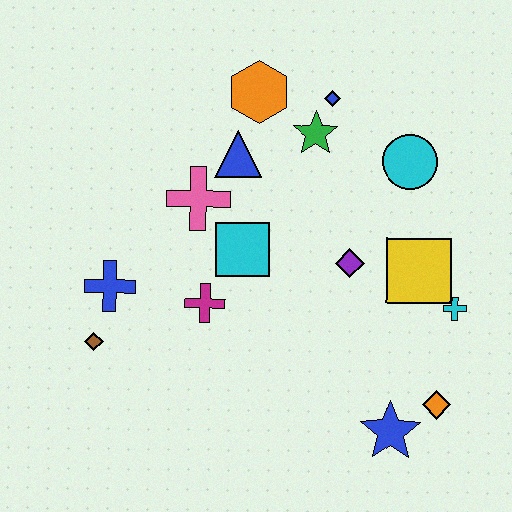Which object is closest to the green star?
The blue diamond is closest to the green star.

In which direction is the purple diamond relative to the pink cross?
The purple diamond is to the right of the pink cross.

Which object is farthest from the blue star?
The orange hexagon is farthest from the blue star.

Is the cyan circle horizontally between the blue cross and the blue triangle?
No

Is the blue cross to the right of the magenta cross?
No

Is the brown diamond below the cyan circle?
Yes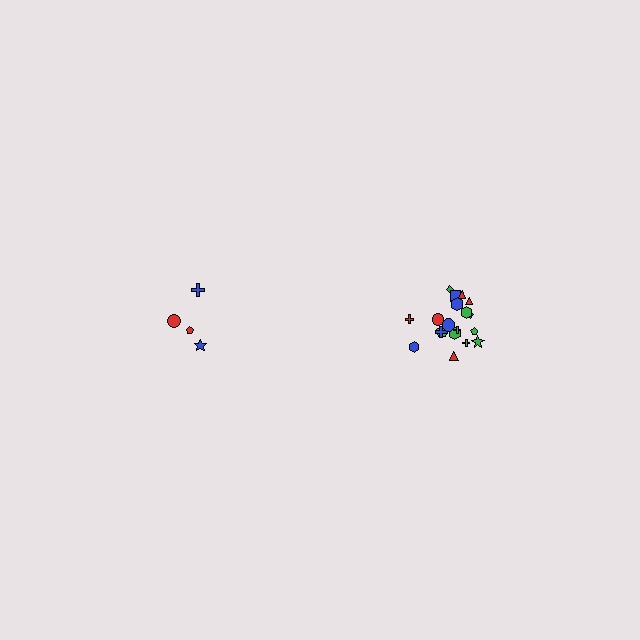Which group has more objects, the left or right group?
The right group.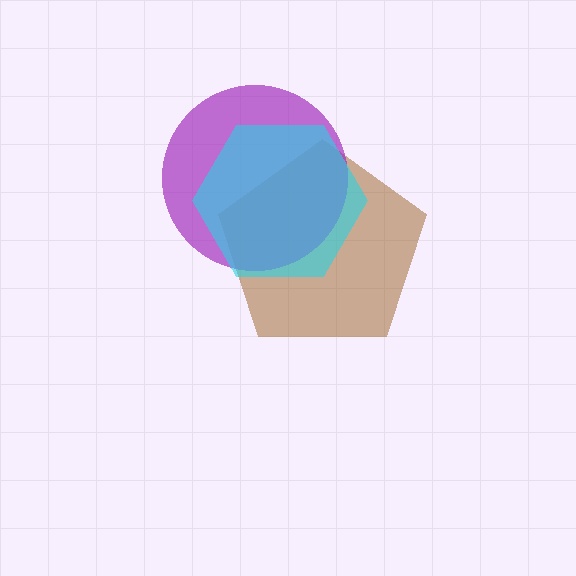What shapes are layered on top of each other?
The layered shapes are: a brown pentagon, a purple circle, a cyan hexagon.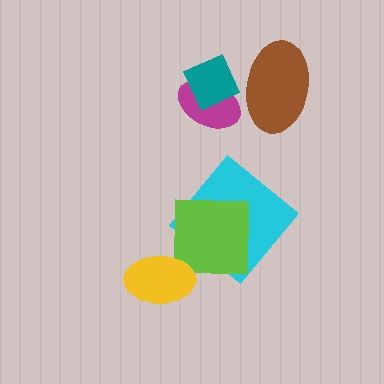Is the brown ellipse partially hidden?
Yes, it is partially covered by another shape.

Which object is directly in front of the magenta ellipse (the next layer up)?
The brown ellipse is directly in front of the magenta ellipse.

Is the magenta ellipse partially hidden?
Yes, it is partially covered by another shape.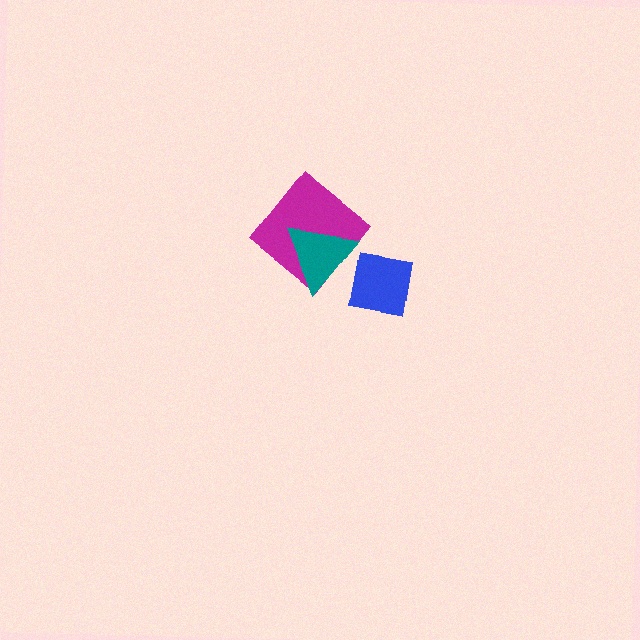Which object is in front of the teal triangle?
The blue square is in front of the teal triangle.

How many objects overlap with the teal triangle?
2 objects overlap with the teal triangle.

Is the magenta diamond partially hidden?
Yes, it is partially covered by another shape.